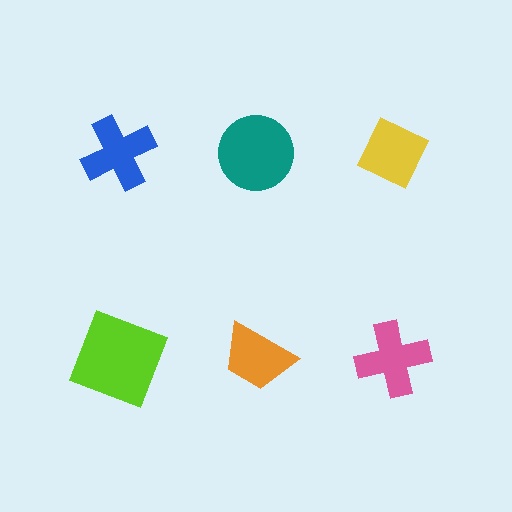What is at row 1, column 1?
A blue cross.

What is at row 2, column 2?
An orange trapezoid.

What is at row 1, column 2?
A teal circle.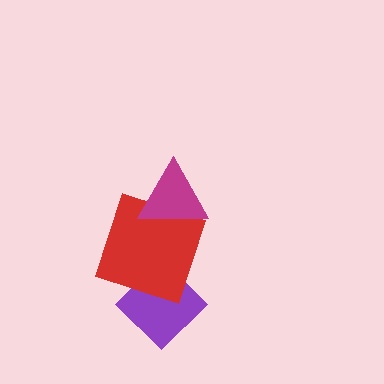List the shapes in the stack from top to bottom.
From top to bottom: the magenta triangle, the red square, the purple diamond.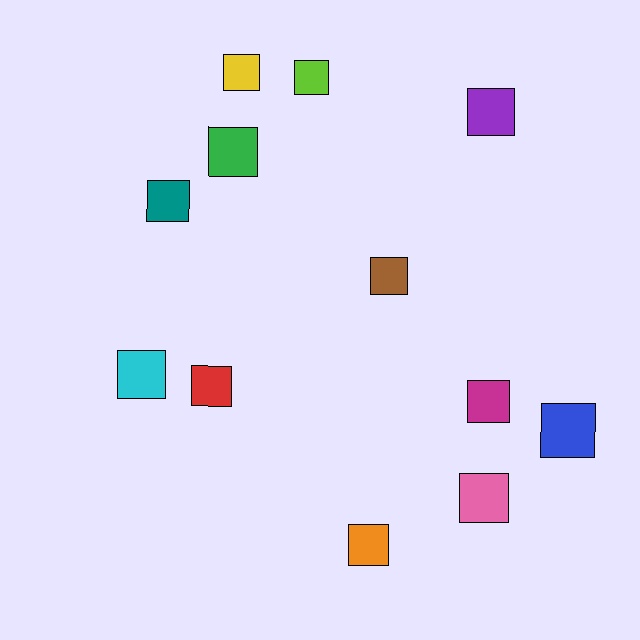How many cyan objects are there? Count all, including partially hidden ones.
There is 1 cyan object.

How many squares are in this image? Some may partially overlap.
There are 12 squares.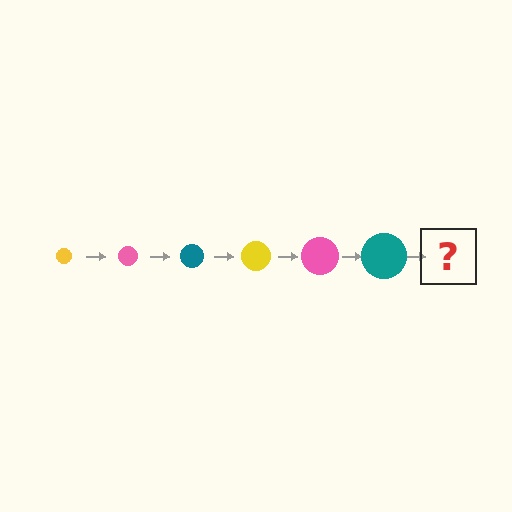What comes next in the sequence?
The next element should be a yellow circle, larger than the previous one.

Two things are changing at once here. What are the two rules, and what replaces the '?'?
The two rules are that the circle grows larger each step and the color cycles through yellow, pink, and teal. The '?' should be a yellow circle, larger than the previous one.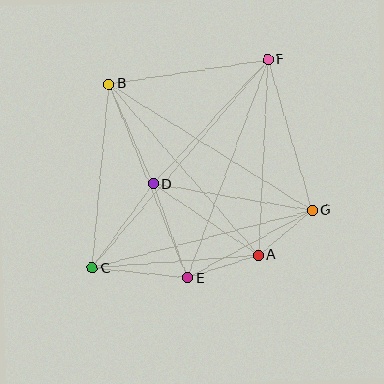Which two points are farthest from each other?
Points C and F are farthest from each other.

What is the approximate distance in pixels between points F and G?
The distance between F and G is approximately 157 pixels.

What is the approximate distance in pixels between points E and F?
The distance between E and F is approximately 233 pixels.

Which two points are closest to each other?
Points A and G are closest to each other.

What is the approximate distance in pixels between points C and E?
The distance between C and E is approximately 96 pixels.